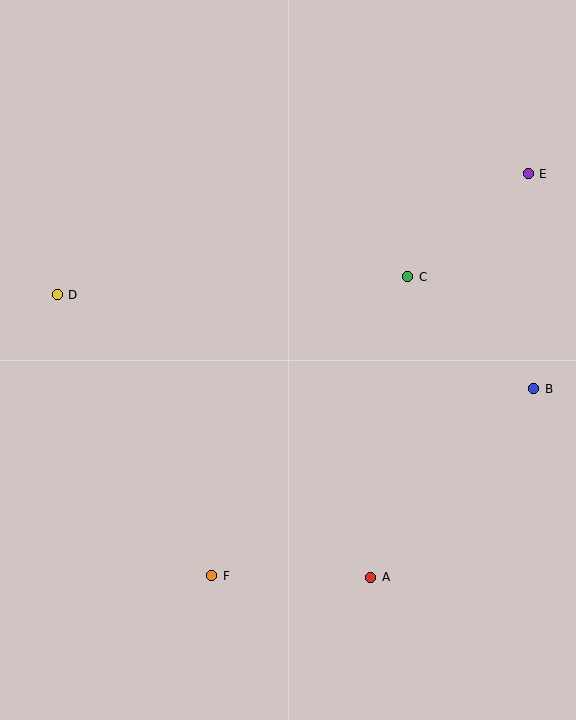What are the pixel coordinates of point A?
Point A is at (371, 577).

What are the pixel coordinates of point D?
Point D is at (57, 295).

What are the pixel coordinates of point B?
Point B is at (534, 389).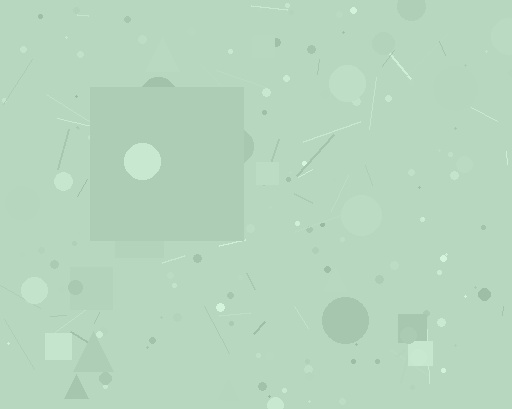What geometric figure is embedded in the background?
A square is embedded in the background.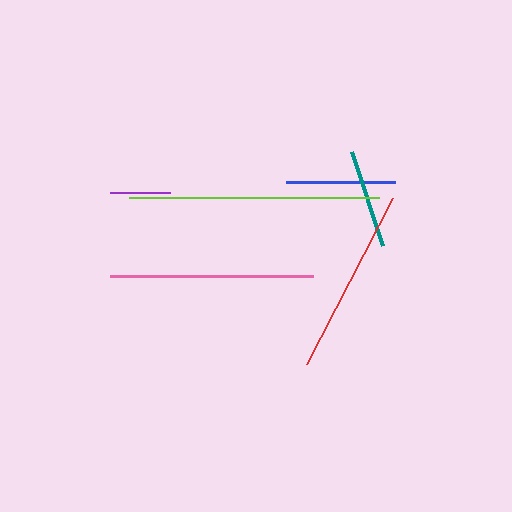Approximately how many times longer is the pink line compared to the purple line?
The pink line is approximately 3.4 times the length of the purple line.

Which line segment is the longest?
The lime line is the longest at approximately 250 pixels.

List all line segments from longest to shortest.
From longest to shortest: lime, pink, red, blue, teal, purple.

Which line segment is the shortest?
The purple line is the shortest at approximately 61 pixels.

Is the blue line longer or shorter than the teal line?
The blue line is longer than the teal line.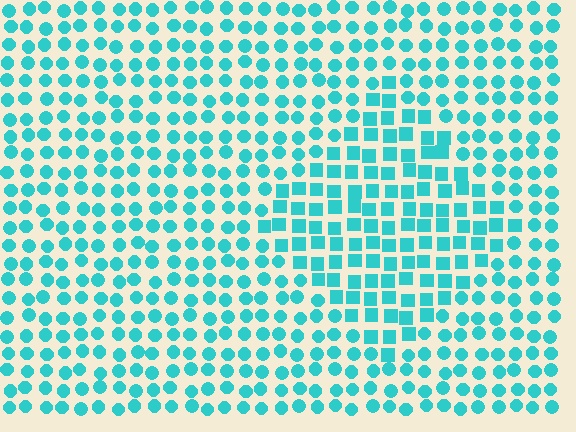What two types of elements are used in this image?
The image uses squares inside the diamond region and circles outside it.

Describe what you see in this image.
The image is filled with small cyan elements arranged in a uniform grid. A diamond-shaped region contains squares, while the surrounding area contains circles. The boundary is defined purely by the change in element shape.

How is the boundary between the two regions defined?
The boundary is defined by a change in element shape: squares inside vs. circles outside. All elements share the same color and spacing.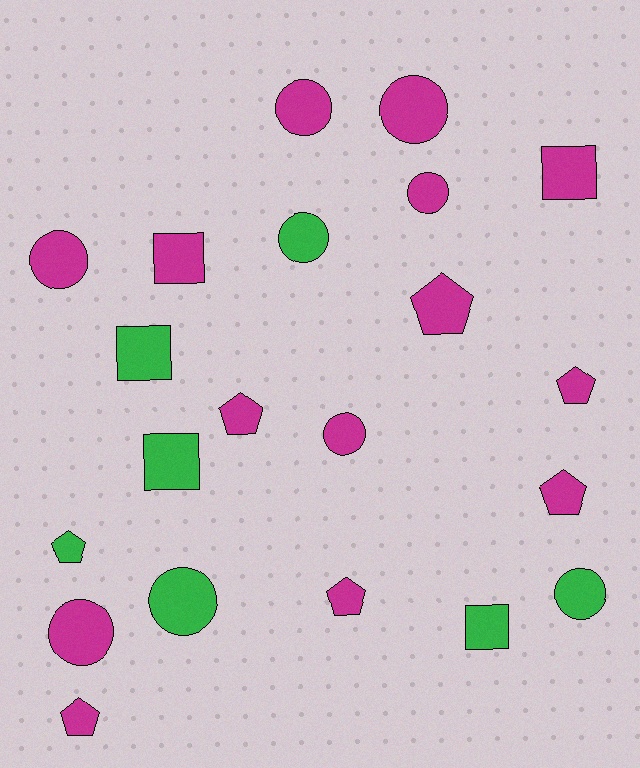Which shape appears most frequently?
Circle, with 9 objects.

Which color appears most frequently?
Magenta, with 14 objects.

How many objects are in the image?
There are 21 objects.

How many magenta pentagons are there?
There are 6 magenta pentagons.